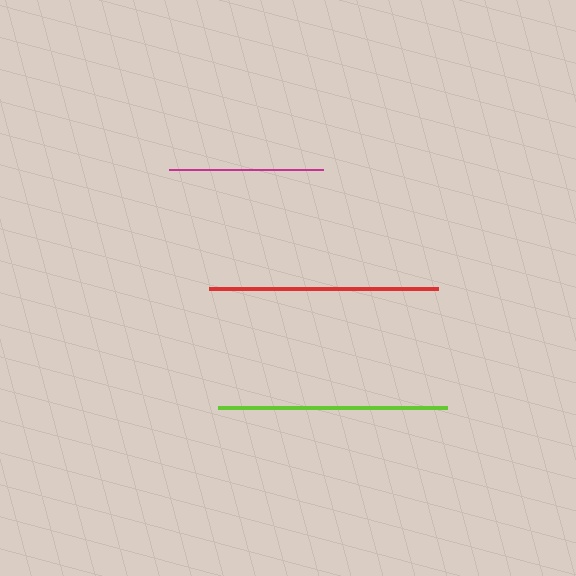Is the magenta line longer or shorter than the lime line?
The lime line is longer than the magenta line.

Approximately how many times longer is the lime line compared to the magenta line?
The lime line is approximately 1.5 times the length of the magenta line.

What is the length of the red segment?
The red segment is approximately 229 pixels long.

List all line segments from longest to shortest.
From longest to shortest: red, lime, magenta.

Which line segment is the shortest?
The magenta line is the shortest at approximately 153 pixels.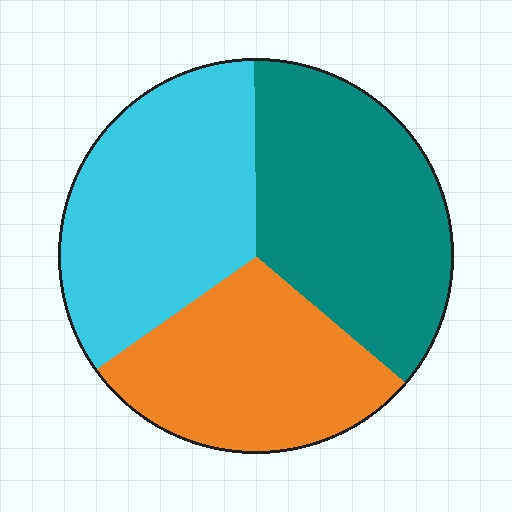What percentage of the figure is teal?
Teal covers 36% of the figure.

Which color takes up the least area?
Orange, at roughly 30%.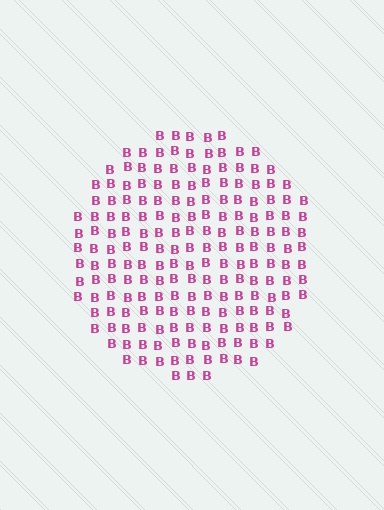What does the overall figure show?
The overall figure shows a circle.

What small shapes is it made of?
It is made of small letter B's.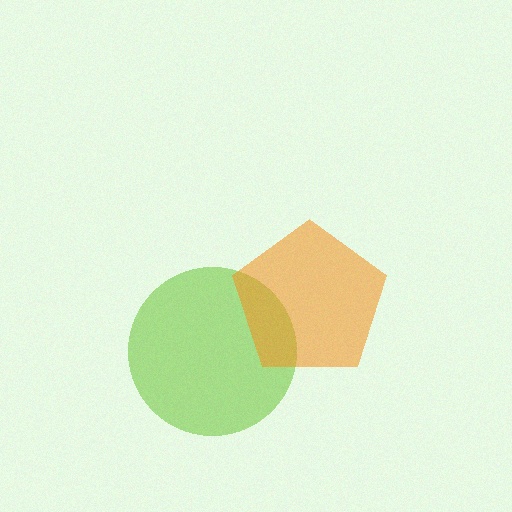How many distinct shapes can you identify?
There are 2 distinct shapes: a lime circle, an orange pentagon.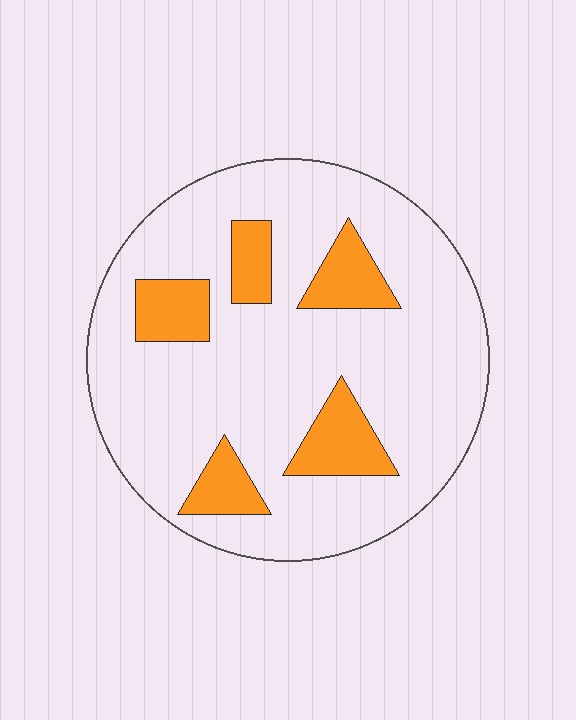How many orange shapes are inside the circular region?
5.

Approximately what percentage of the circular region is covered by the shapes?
Approximately 20%.